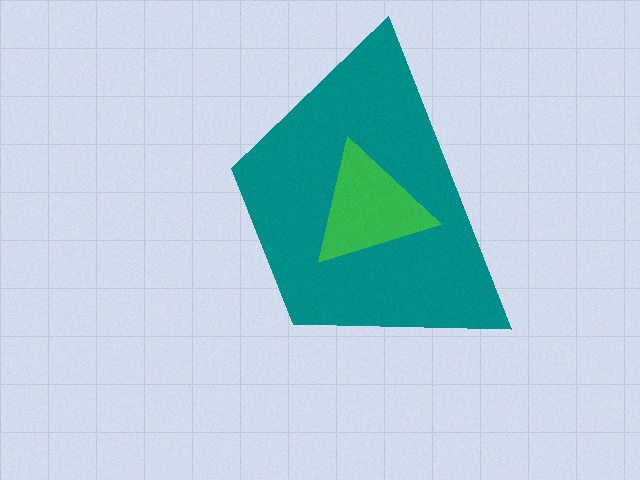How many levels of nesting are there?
2.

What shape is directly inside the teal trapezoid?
The green triangle.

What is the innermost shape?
The green triangle.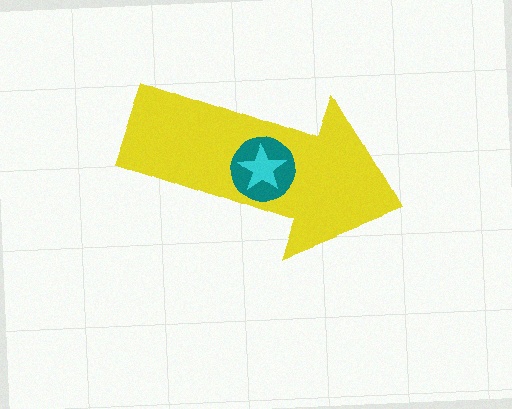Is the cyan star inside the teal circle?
Yes.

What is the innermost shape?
The cyan star.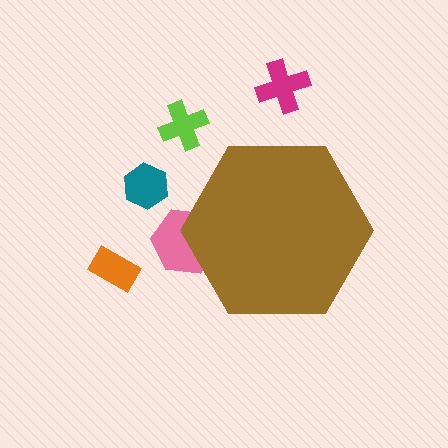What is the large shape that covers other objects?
A brown hexagon.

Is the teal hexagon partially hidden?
No, the teal hexagon is fully visible.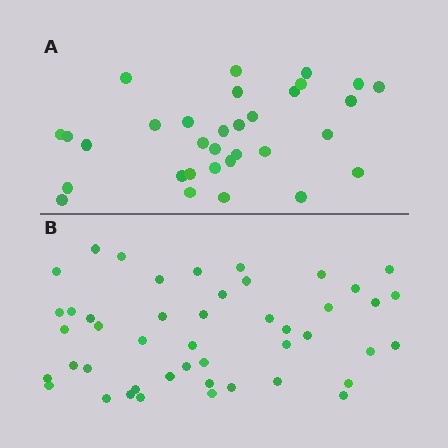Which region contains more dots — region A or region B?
Region B (the bottom region) has more dots.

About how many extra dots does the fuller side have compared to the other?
Region B has approximately 15 more dots than region A.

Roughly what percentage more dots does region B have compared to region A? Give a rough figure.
About 45% more.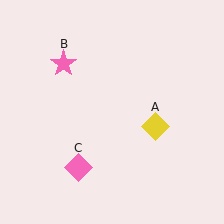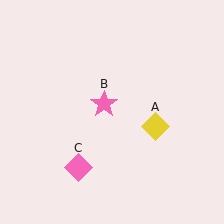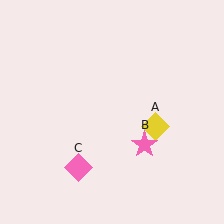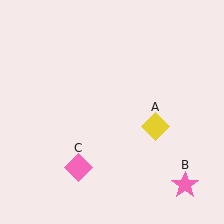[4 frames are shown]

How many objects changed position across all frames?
1 object changed position: pink star (object B).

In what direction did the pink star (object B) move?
The pink star (object B) moved down and to the right.